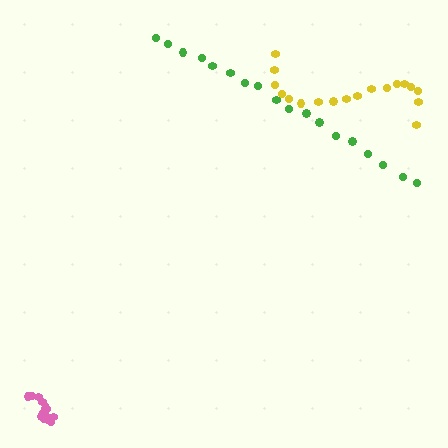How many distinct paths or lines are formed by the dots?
There are 3 distinct paths.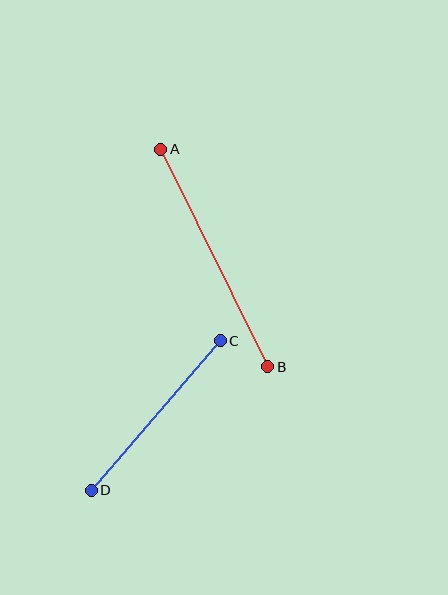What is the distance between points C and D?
The distance is approximately 197 pixels.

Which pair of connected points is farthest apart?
Points A and B are farthest apart.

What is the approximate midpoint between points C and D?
The midpoint is at approximately (156, 415) pixels.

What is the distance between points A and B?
The distance is approximately 243 pixels.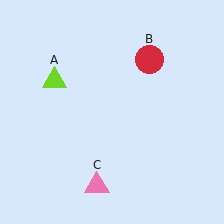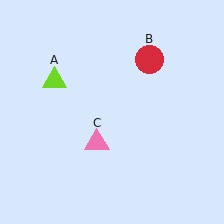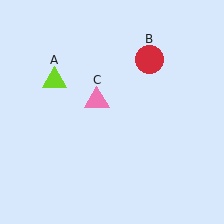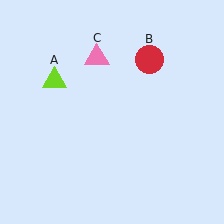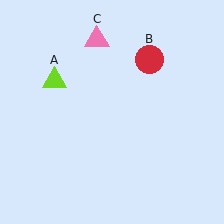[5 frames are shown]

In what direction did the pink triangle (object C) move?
The pink triangle (object C) moved up.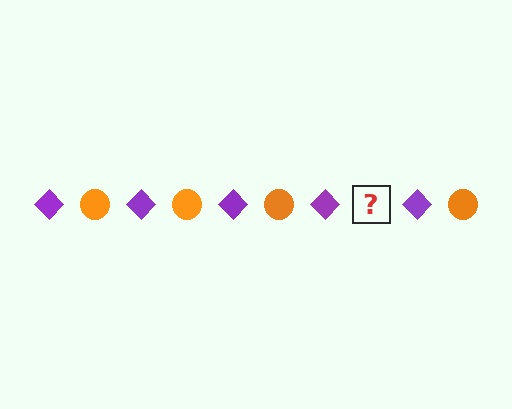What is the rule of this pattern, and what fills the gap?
The rule is that the pattern alternates between purple diamond and orange circle. The gap should be filled with an orange circle.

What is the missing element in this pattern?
The missing element is an orange circle.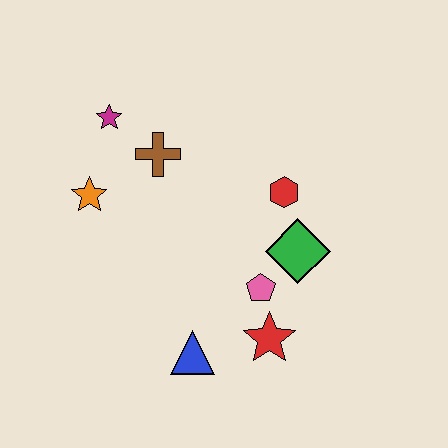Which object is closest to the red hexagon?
The green diamond is closest to the red hexagon.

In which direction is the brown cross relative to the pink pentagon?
The brown cross is above the pink pentagon.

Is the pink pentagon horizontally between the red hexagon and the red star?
No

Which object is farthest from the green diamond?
The magenta star is farthest from the green diamond.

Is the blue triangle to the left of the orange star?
No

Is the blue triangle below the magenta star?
Yes